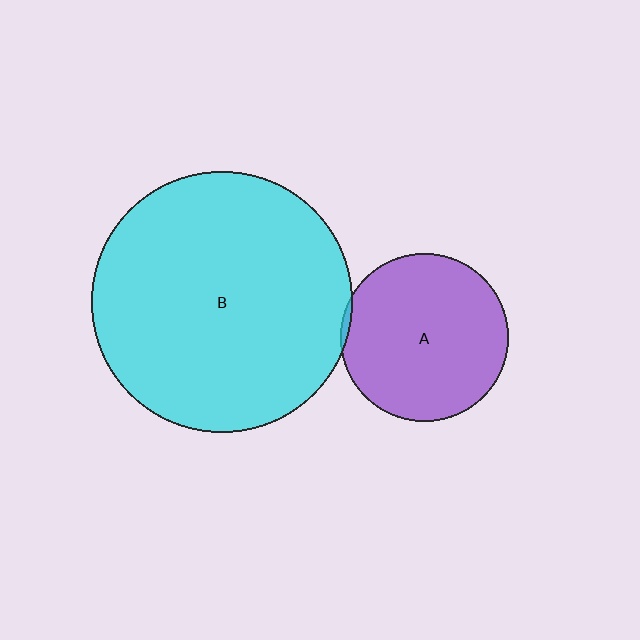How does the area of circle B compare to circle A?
Approximately 2.4 times.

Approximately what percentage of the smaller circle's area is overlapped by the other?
Approximately 5%.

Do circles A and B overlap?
Yes.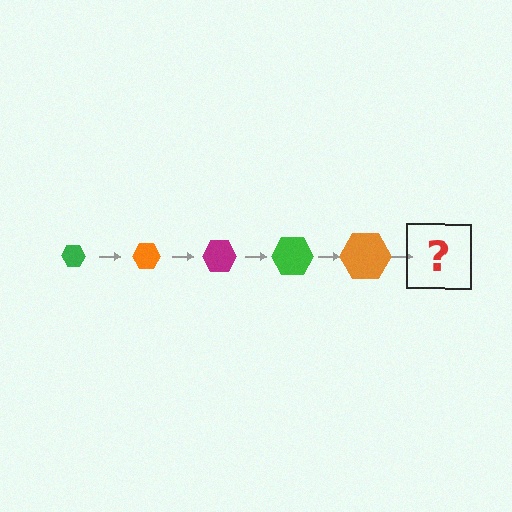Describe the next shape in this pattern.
It should be a magenta hexagon, larger than the previous one.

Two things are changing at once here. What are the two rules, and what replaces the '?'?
The two rules are that the hexagon grows larger each step and the color cycles through green, orange, and magenta. The '?' should be a magenta hexagon, larger than the previous one.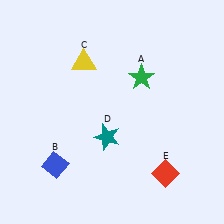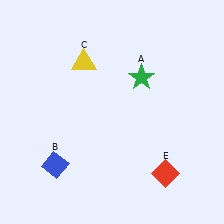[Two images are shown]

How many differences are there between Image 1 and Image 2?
There is 1 difference between the two images.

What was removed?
The teal star (D) was removed in Image 2.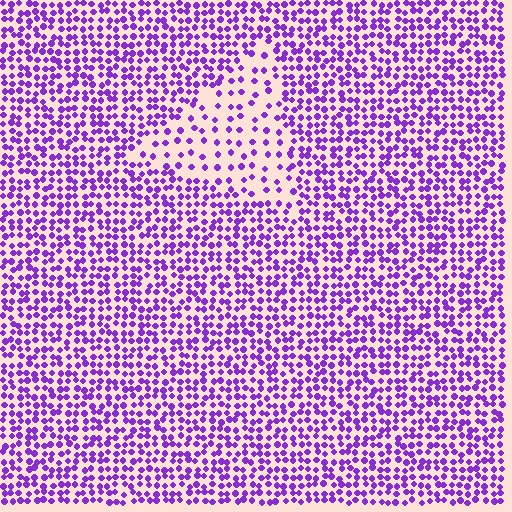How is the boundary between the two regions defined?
The boundary is defined by a change in element density (approximately 2.4x ratio). All elements are the same color, size, and shape.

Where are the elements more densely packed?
The elements are more densely packed outside the triangle boundary.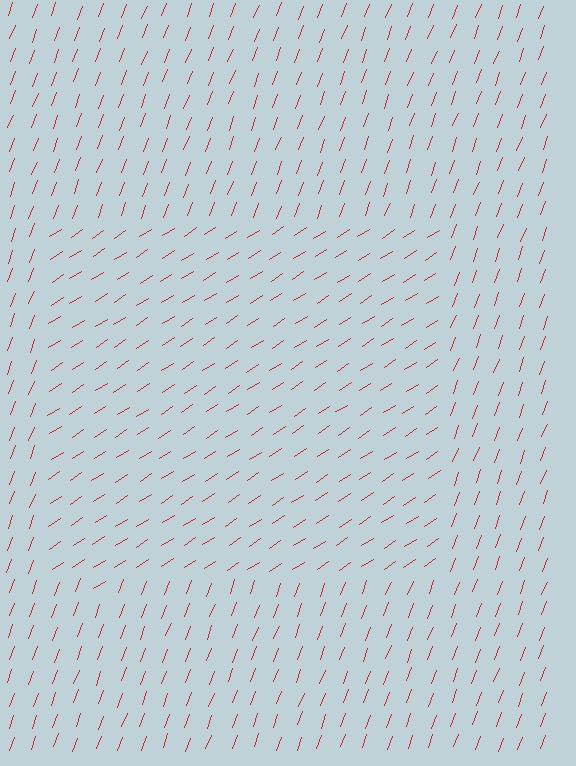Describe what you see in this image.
The image is filled with small red line segments. A rectangle region in the image has lines oriented differently from the surrounding lines, creating a visible texture boundary.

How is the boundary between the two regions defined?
The boundary is defined purely by a change in line orientation (approximately 36 degrees difference). All lines are the same color and thickness.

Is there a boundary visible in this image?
Yes, there is a texture boundary formed by a change in line orientation.